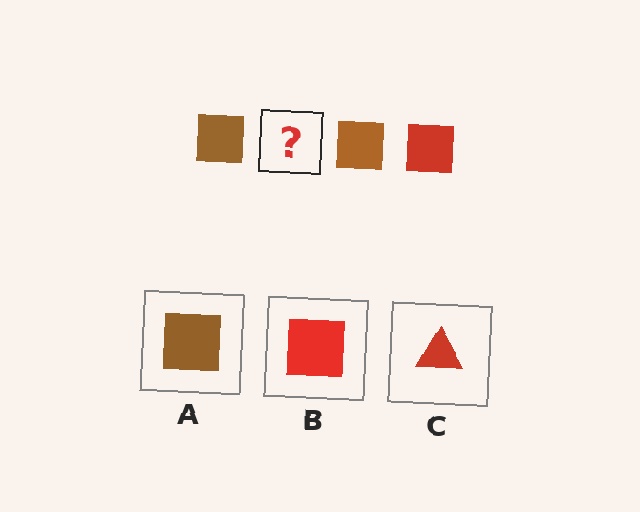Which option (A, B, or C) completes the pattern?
B.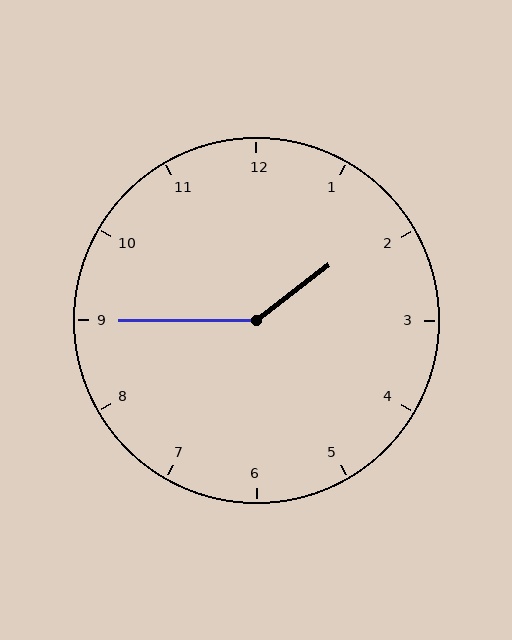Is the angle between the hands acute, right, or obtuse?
It is obtuse.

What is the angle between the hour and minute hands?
Approximately 142 degrees.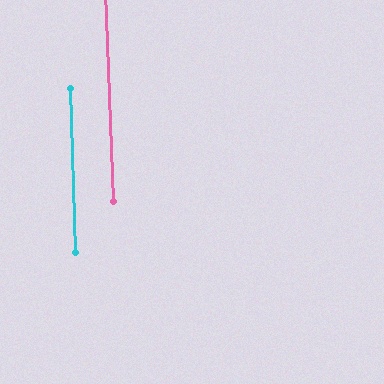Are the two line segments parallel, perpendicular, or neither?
Parallel — their directions differ by only 0.3°.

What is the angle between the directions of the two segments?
Approximately 0 degrees.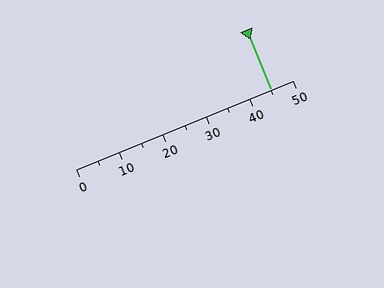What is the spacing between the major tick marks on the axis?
The major ticks are spaced 10 apart.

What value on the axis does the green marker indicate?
The marker indicates approximately 45.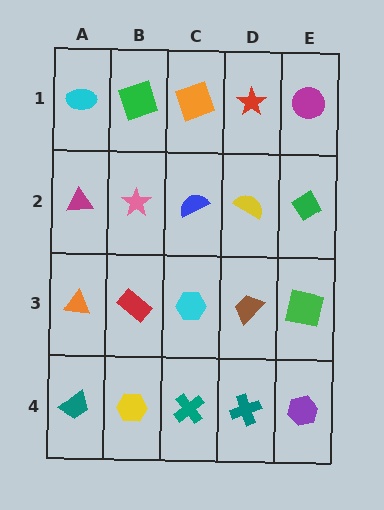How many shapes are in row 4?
5 shapes.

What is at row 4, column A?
A teal trapezoid.